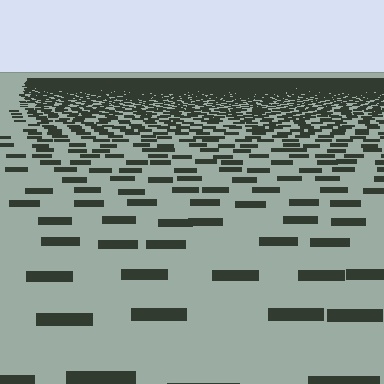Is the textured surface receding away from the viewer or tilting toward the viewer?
The surface is receding away from the viewer. Texture elements get smaller and denser toward the top.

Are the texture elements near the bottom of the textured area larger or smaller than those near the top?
Larger. Near the bottom, elements are closer to the viewer and appear at a bigger on-screen size.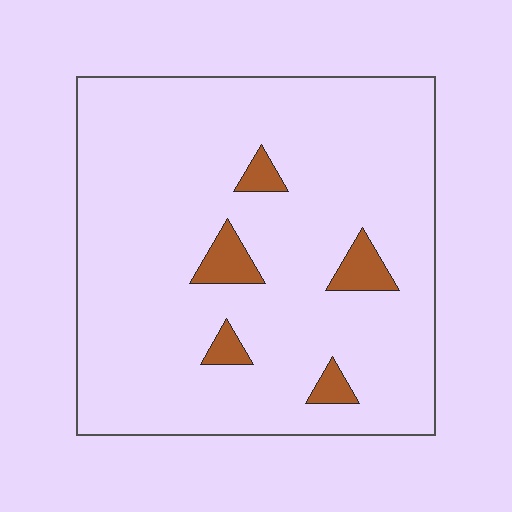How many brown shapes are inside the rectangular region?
5.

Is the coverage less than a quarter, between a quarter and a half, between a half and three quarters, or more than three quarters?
Less than a quarter.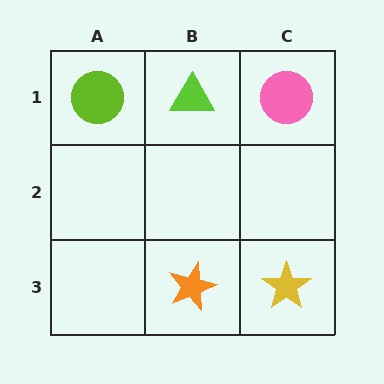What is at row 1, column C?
A pink circle.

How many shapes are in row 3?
2 shapes.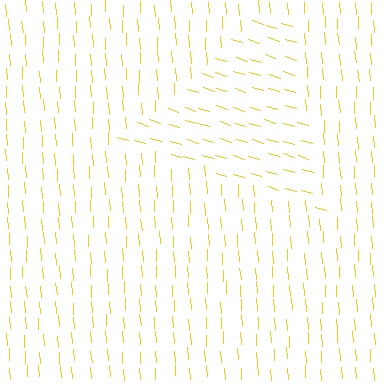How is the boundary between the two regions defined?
The boundary is defined purely by a change in line orientation (approximately 69 degrees difference). All lines are the same color and thickness.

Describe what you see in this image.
The image is filled with small yellow line segments. A triangle region in the image has lines oriented differently from the surrounding lines, creating a visible texture boundary.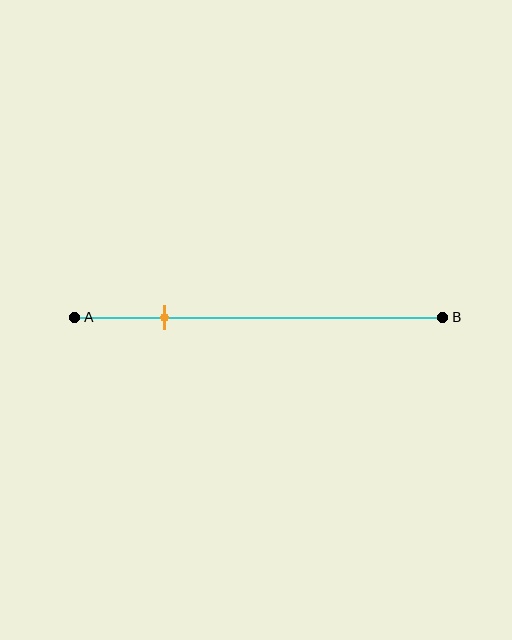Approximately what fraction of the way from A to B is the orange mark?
The orange mark is approximately 25% of the way from A to B.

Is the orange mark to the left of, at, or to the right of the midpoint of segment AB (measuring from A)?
The orange mark is to the left of the midpoint of segment AB.